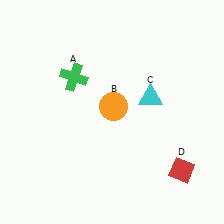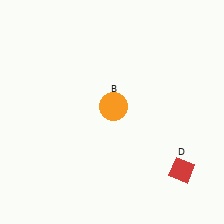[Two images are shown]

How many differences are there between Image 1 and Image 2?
There are 2 differences between the two images.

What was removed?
The green cross (A), the cyan triangle (C) were removed in Image 2.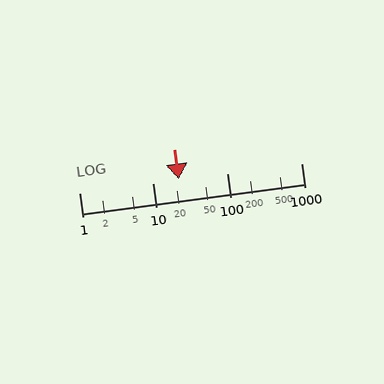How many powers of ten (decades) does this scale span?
The scale spans 3 decades, from 1 to 1000.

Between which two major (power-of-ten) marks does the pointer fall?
The pointer is between 10 and 100.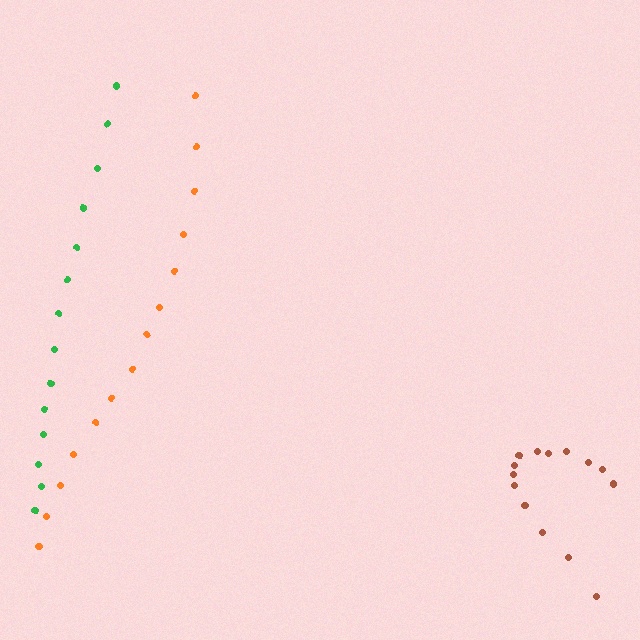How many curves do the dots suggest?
There are 3 distinct paths.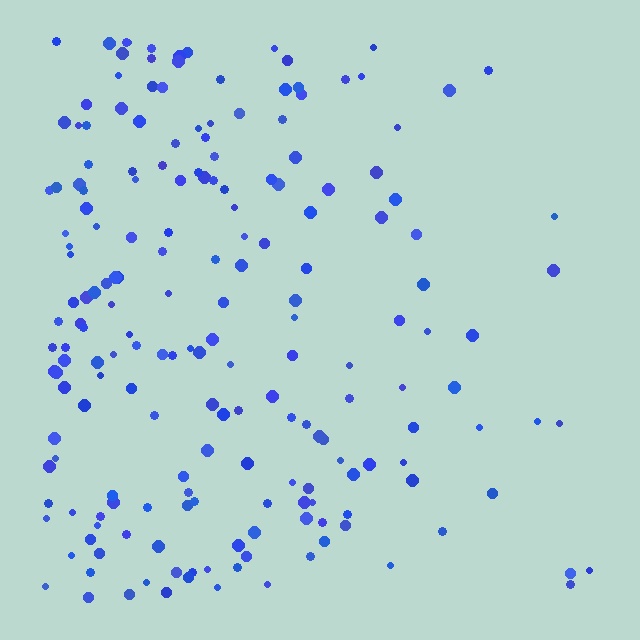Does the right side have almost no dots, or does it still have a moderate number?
Still a moderate number, just noticeably fewer than the left.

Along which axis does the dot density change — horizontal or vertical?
Horizontal.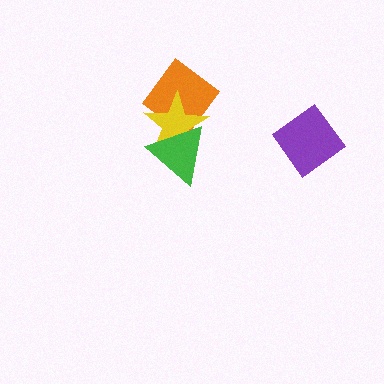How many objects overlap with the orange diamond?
2 objects overlap with the orange diamond.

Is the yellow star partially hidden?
Yes, it is partially covered by another shape.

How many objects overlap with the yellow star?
2 objects overlap with the yellow star.